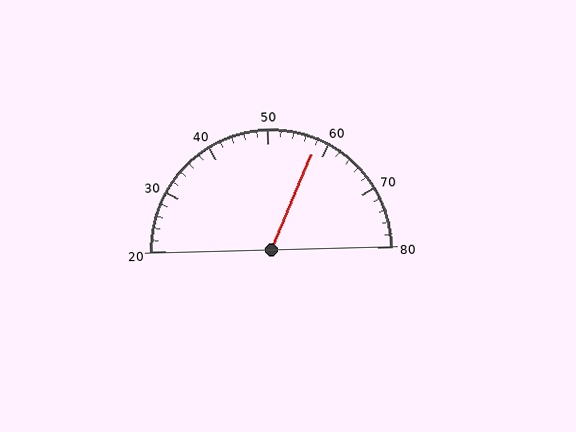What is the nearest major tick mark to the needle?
The nearest major tick mark is 60.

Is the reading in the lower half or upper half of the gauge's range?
The reading is in the upper half of the range (20 to 80).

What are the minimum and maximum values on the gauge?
The gauge ranges from 20 to 80.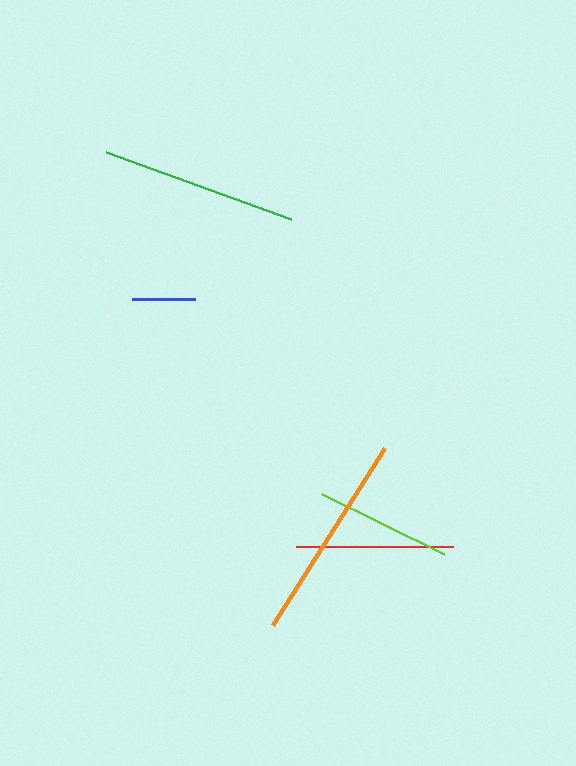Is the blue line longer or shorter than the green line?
The green line is longer than the blue line.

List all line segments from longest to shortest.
From longest to shortest: orange, green, red, lime, blue.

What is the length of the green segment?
The green segment is approximately 197 pixels long.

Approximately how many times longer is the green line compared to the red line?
The green line is approximately 1.3 times the length of the red line.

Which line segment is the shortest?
The blue line is the shortest at approximately 62 pixels.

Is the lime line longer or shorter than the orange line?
The orange line is longer than the lime line.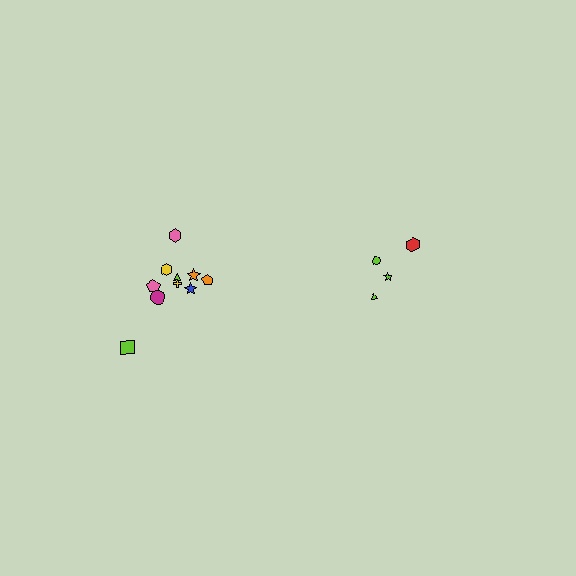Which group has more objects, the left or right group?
The left group.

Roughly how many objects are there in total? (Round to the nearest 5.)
Roughly 15 objects in total.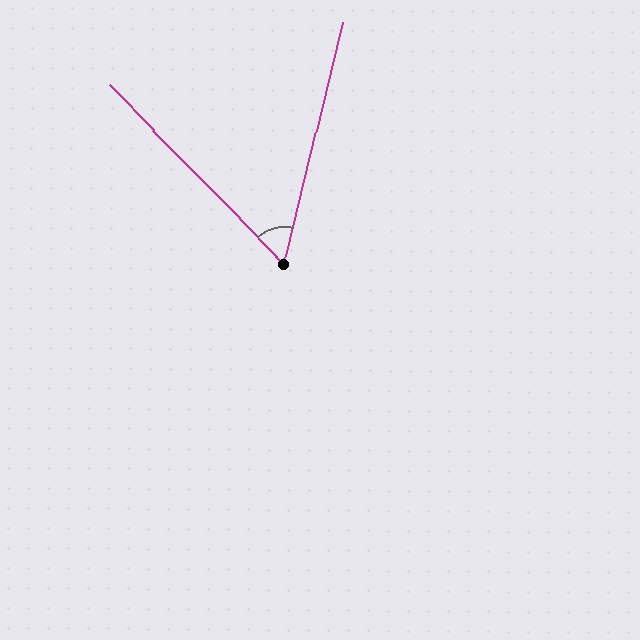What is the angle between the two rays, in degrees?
Approximately 58 degrees.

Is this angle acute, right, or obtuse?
It is acute.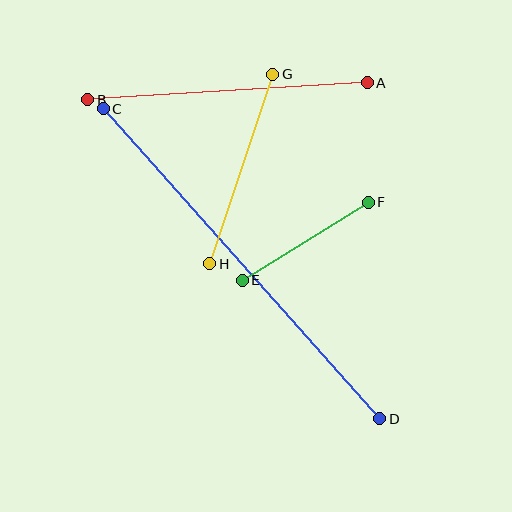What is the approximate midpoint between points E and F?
The midpoint is at approximately (305, 241) pixels.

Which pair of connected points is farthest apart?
Points C and D are farthest apart.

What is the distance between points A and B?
The distance is approximately 280 pixels.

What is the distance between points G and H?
The distance is approximately 200 pixels.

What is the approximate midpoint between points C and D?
The midpoint is at approximately (241, 264) pixels.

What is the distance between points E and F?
The distance is approximately 148 pixels.